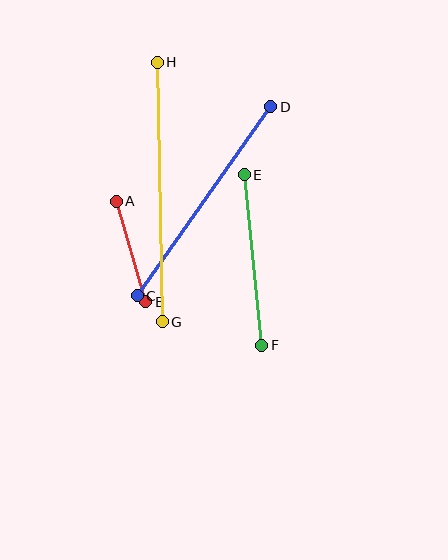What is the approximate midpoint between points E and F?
The midpoint is at approximately (253, 260) pixels.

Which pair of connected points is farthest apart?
Points G and H are farthest apart.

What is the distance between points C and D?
The distance is approximately 232 pixels.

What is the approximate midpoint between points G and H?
The midpoint is at approximately (160, 192) pixels.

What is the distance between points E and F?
The distance is approximately 172 pixels.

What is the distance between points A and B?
The distance is approximately 105 pixels.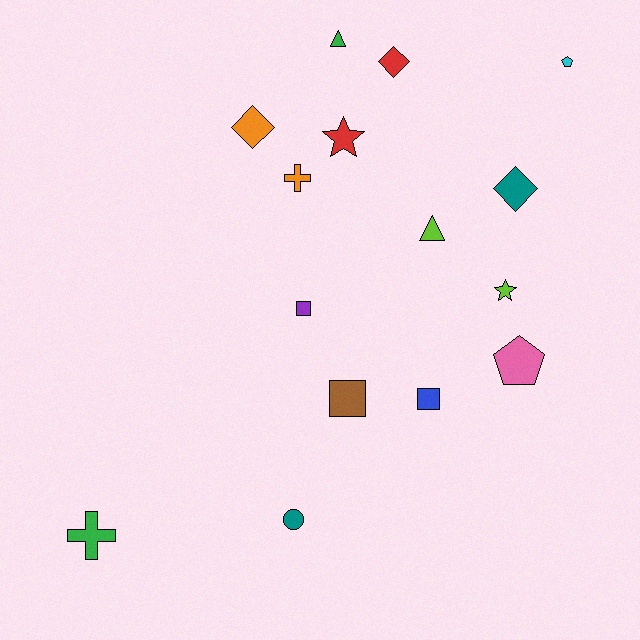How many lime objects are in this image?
There are 2 lime objects.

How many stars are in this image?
There are 2 stars.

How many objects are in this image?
There are 15 objects.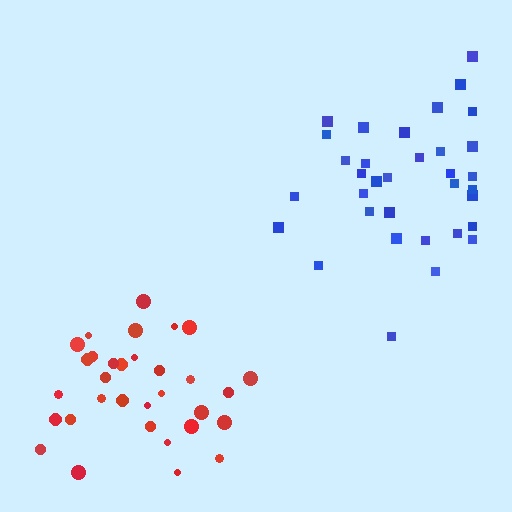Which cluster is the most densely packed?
Red.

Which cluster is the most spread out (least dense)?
Blue.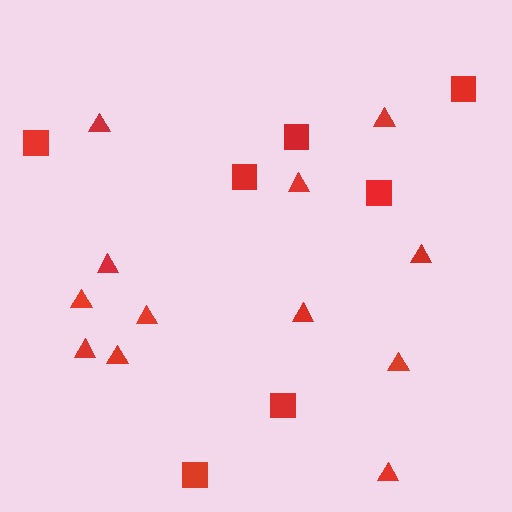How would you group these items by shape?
There are 2 groups: one group of squares (7) and one group of triangles (12).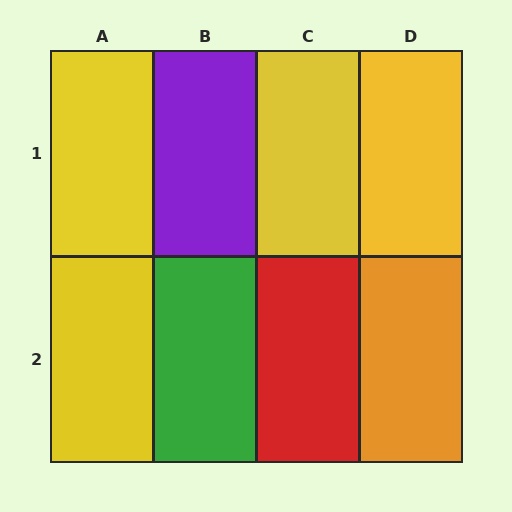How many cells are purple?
1 cell is purple.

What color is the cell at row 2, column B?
Green.